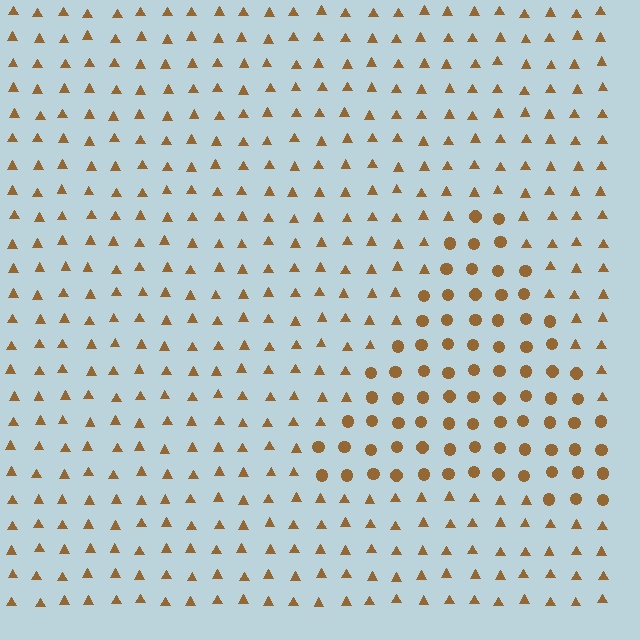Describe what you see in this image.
The image is filled with small brown elements arranged in a uniform grid. A triangle-shaped region contains circles, while the surrounding area contains triangles. The boundary is defined purely by the change in element shape.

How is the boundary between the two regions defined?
The boundary is defined by a change in element shape: circles inside vs. triangles outside. All elements share the same color and spacing.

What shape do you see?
I see a triangle.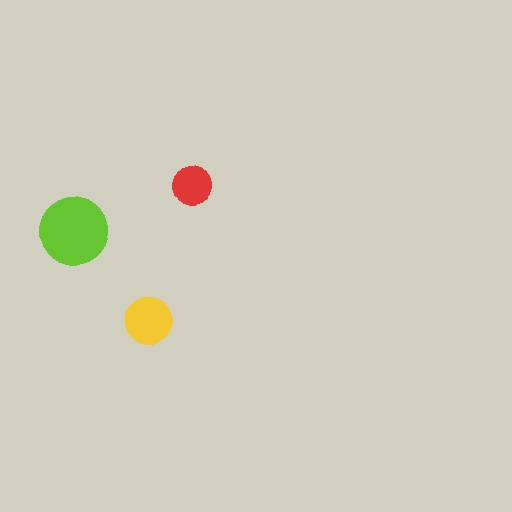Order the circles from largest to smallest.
the lime one, the yellow one, the red one.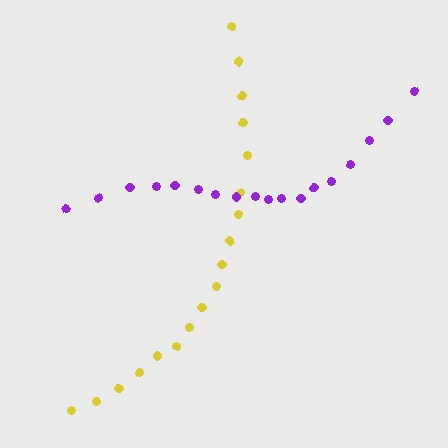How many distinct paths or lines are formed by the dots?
There are 2 distinct paths.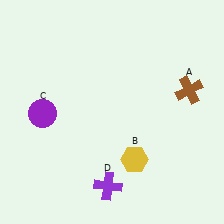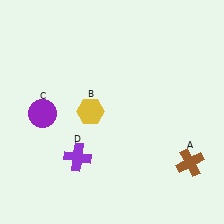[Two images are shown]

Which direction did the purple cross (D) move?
The purple cross (D) moved left.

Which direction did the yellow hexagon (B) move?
The yellow hexagon (B) moved up.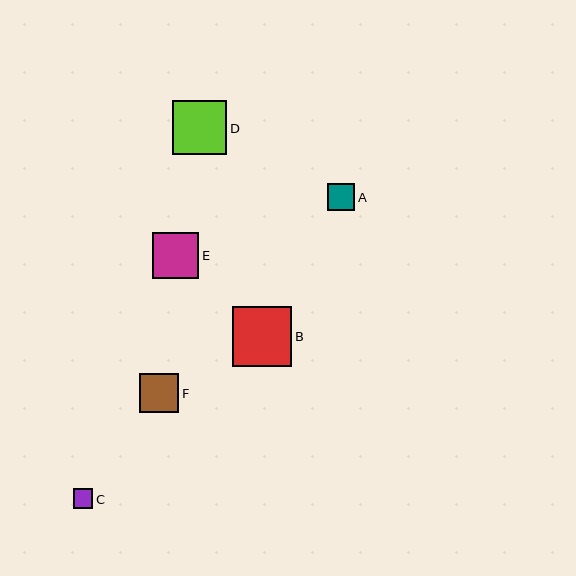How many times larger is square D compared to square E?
Square D is approximately 1.2 times the size of square E.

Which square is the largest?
Square B is the largest with a size of approximately 59 pixels.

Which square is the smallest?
Square C is the smallest with a size of approximately 19 pixels.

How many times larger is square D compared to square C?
Square D is approximately 2.8 times the size of square C.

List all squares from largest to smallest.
From largest to smallest: B, D, E, F, A, C.